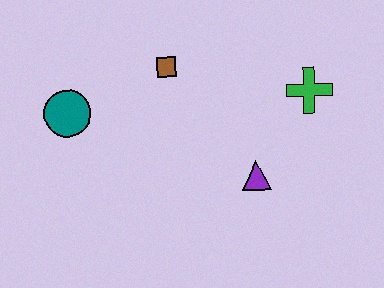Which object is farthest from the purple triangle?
The teal circle is farthest from the purple triangle.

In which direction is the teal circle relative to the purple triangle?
The teal circle is to the left of the purple triangle.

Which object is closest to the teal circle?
The brown square is closest to the teal circle.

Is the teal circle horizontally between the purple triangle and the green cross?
No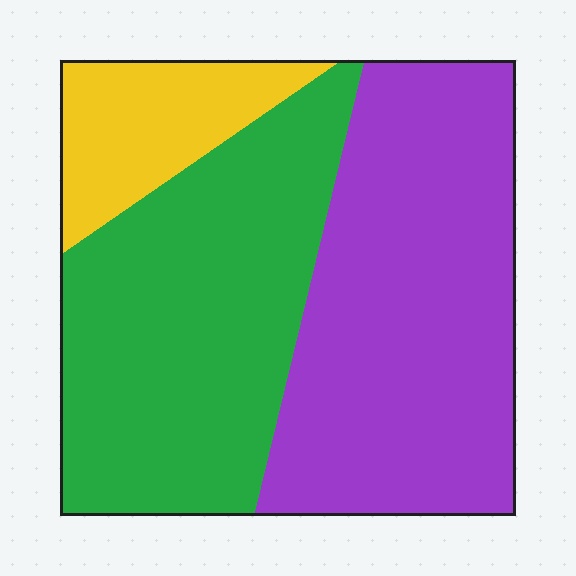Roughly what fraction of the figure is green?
Green covers about 40% of the figure.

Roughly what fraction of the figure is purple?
Purple takes up between a quarter and a half of the figure.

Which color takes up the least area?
Yellow, at roughly 15%.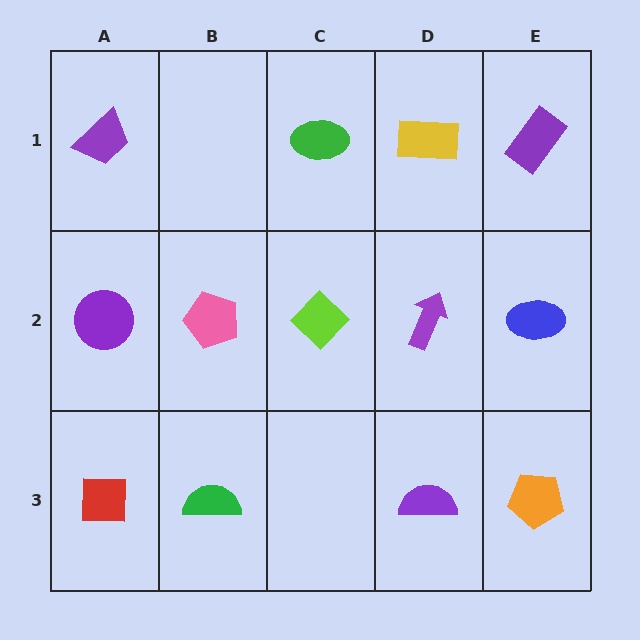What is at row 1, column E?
A purple rectangle.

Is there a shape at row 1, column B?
No, that cell is empty.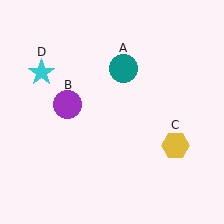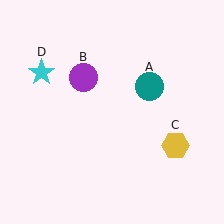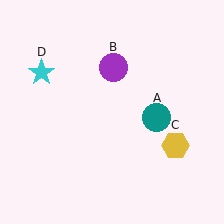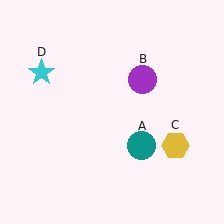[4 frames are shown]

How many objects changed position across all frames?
2 objects changed position: teal circle (object A), purple circle (object B).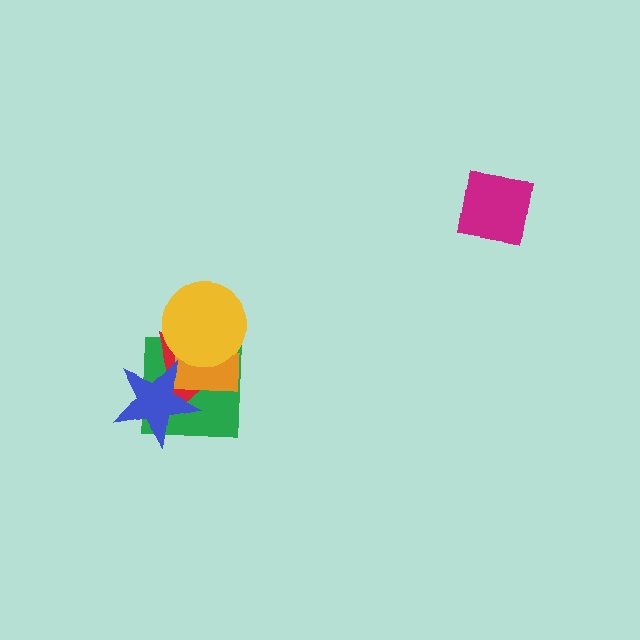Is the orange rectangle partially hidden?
Yes, it is partially covered by another shape.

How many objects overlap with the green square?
4 objects overlap with the green square.